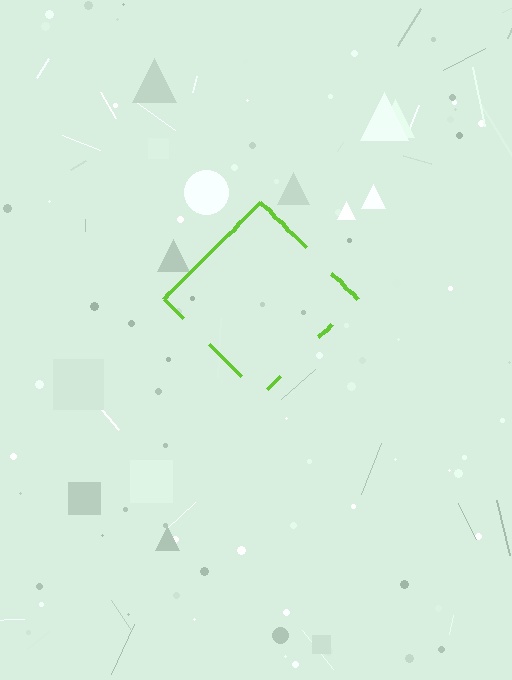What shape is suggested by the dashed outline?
The dashed outline suggests a diamond.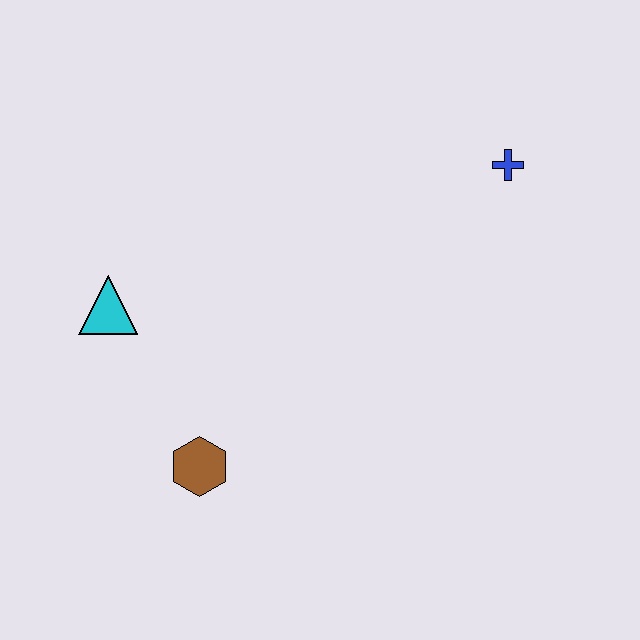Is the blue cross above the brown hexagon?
Yes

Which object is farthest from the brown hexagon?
The blue cross is farthest from the brown hexagon.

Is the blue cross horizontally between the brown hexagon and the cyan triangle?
No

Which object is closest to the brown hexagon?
The cyan triangle is closest to the brown hexagon.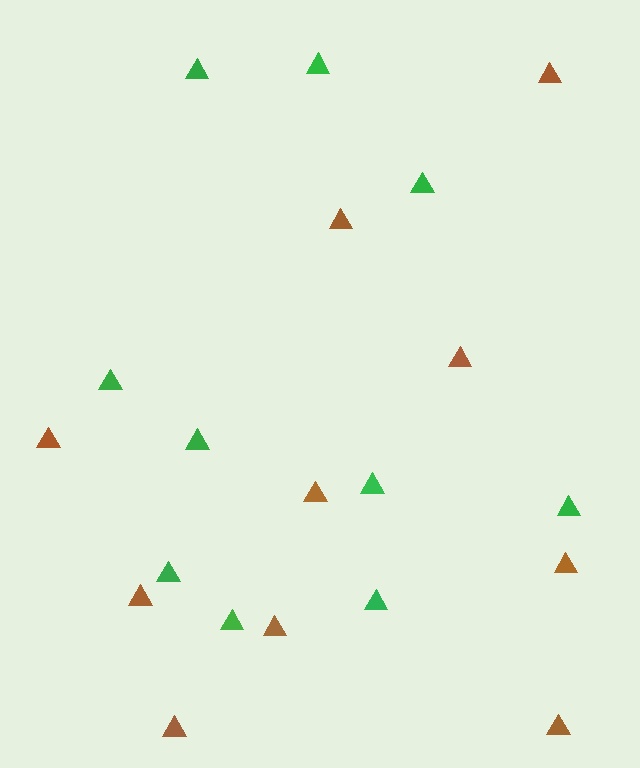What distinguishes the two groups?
There are 2 groups: one group of brown triangles (10) and one group of green triangles (10).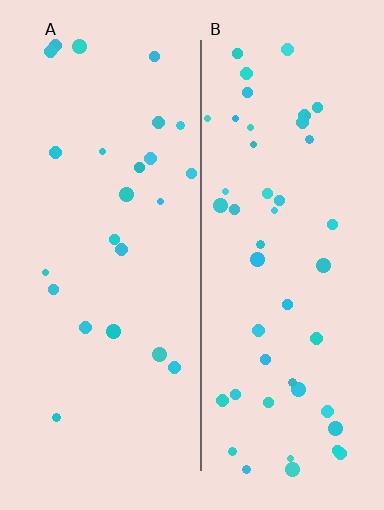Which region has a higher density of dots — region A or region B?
B (the right).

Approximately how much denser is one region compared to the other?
Approximately 2.0× — region B over region A.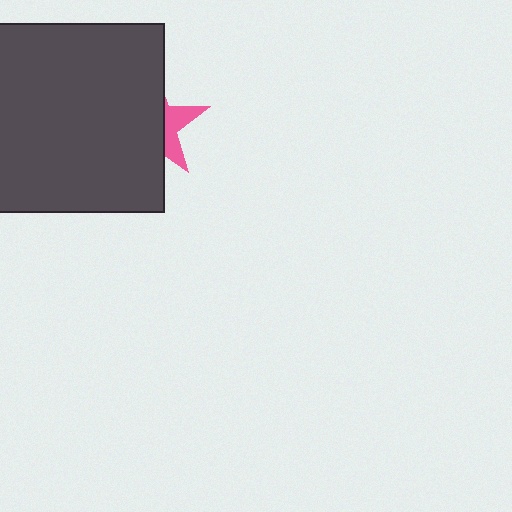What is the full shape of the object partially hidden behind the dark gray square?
The partially hidden object is a pink star.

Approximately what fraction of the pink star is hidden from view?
Roughly 69% of the pink star is hidden behind the dark gray square.